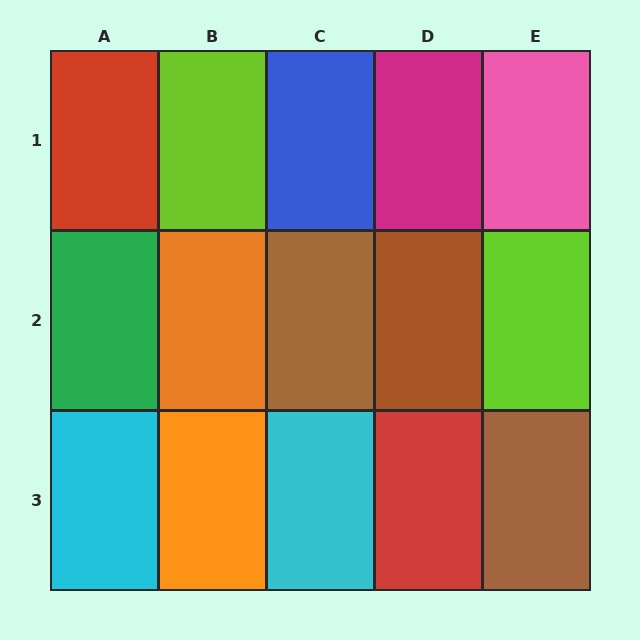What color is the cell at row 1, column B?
Lime.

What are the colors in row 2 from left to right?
Green, orange, brown, brown, lime.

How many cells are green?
1 cell is green.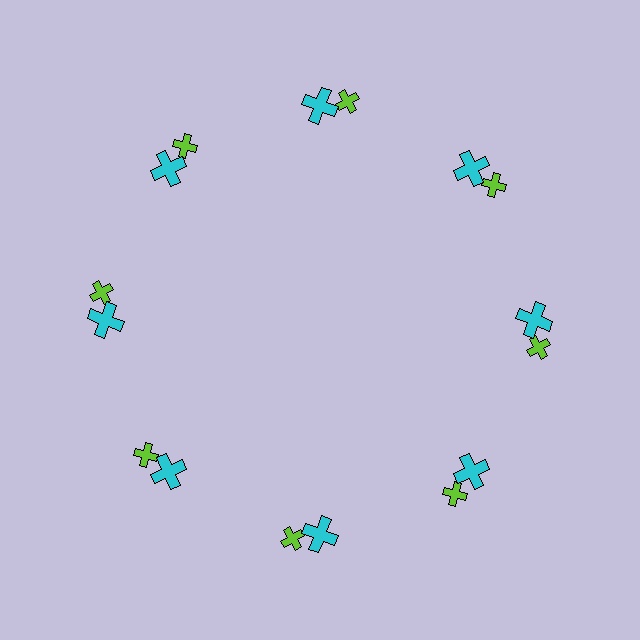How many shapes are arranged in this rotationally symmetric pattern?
There are 16 shapes, arranged in 8 groups of 2.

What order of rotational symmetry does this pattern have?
This pattern has 8-fold rotational symmetry.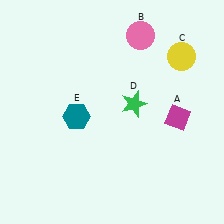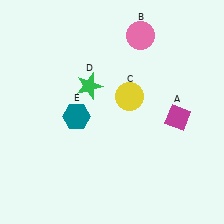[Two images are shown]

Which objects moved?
The objects that moved are: the yellow circle (C), the green star (D).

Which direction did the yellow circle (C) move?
The yellow circle (C) moved left.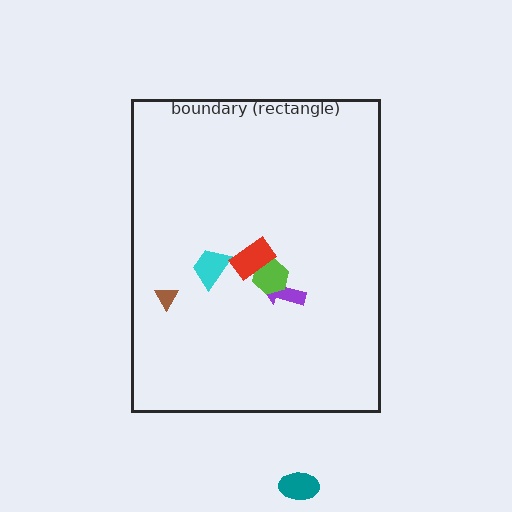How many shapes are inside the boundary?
5 inside, 1 outside.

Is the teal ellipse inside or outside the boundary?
Outside.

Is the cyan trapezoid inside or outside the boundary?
Inside.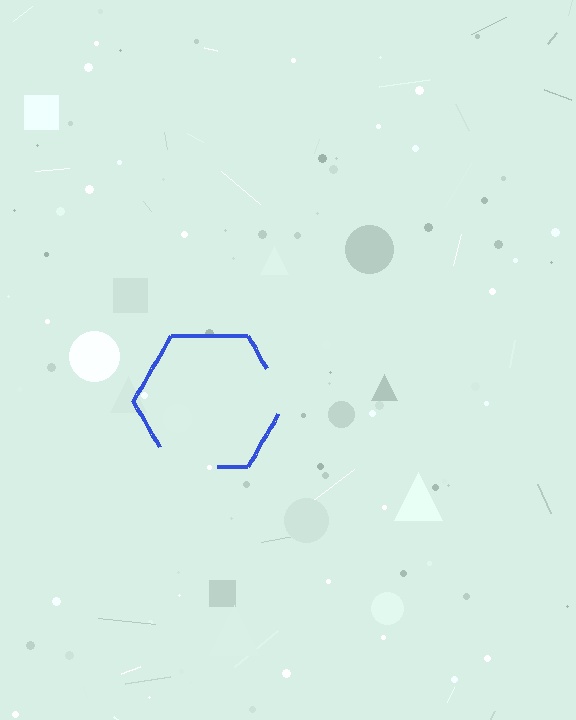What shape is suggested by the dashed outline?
The dashed outline suggests a hexagon.